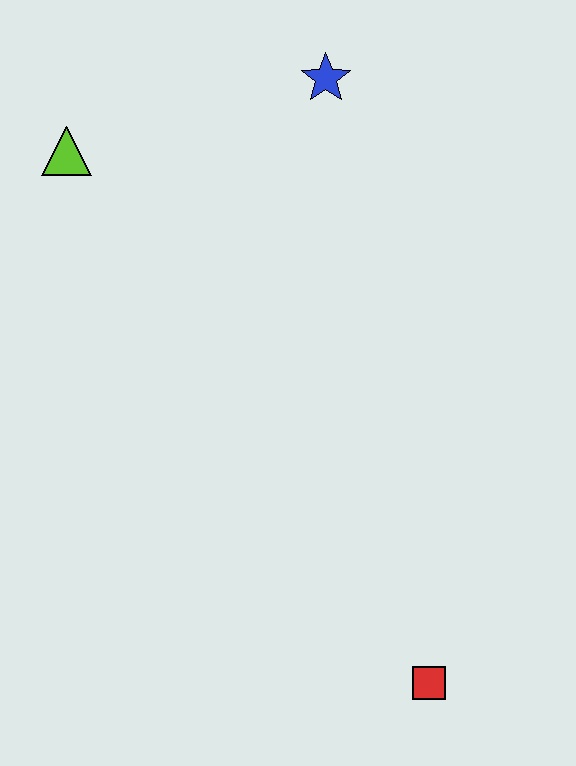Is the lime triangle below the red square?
No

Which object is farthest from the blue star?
The red square is farthest from the blue star.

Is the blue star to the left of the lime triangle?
No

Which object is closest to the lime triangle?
The blue star is closest to the lime triangle.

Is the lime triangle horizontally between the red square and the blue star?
No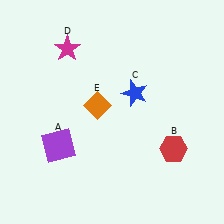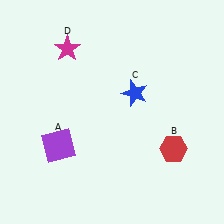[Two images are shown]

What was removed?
The orange diamond (E) was removed in Image 2.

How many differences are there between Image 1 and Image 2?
There is 1 difference between the two images.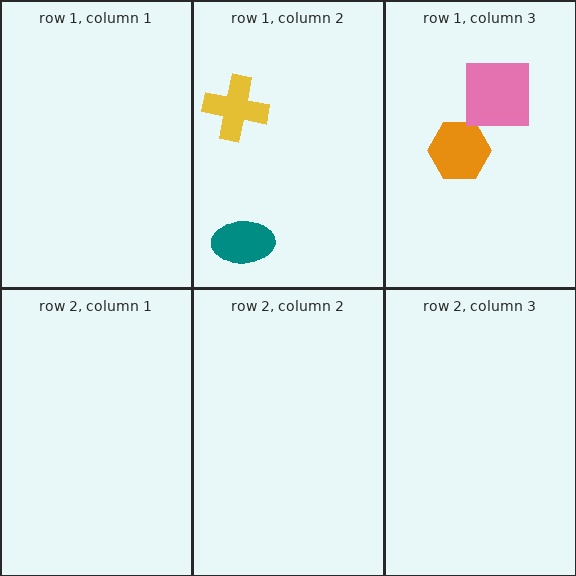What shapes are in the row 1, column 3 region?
The orange hexagon, the pink square.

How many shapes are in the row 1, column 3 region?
2.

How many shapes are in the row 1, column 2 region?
2.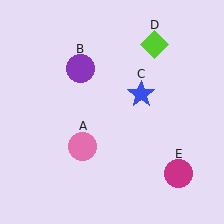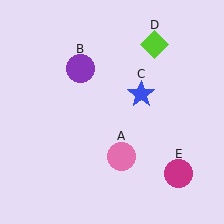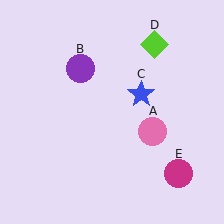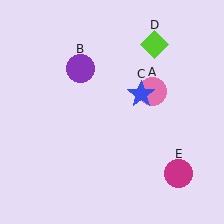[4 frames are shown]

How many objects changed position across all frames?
1 object changed position: pink circle (object A).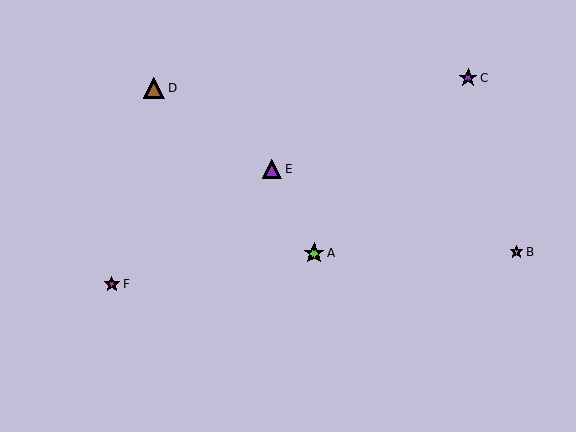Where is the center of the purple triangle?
The center of the purple triangle is at (272, 169).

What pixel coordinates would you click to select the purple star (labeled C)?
Click at (468, 78) to select the purple star C.